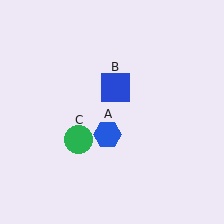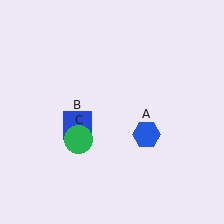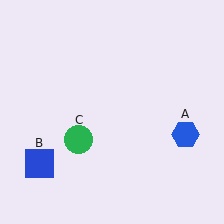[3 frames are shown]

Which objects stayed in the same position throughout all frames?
Green circle (object C) remained stationary.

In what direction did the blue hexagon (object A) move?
The blue hexagon (object A) moved right.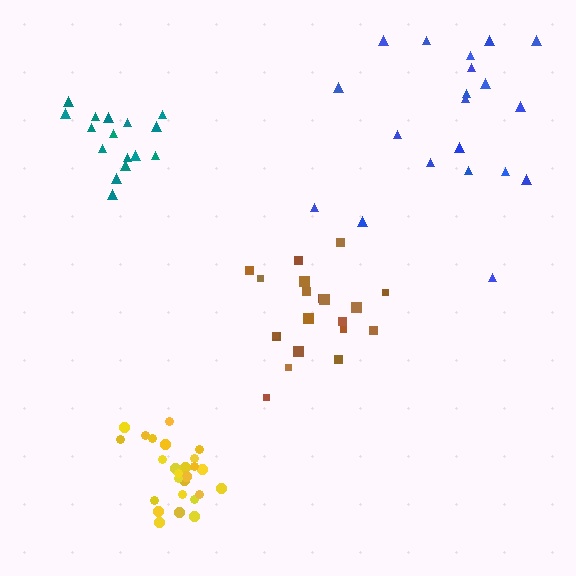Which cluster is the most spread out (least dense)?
Blue.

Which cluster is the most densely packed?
Yellow.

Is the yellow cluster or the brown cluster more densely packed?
Yellow.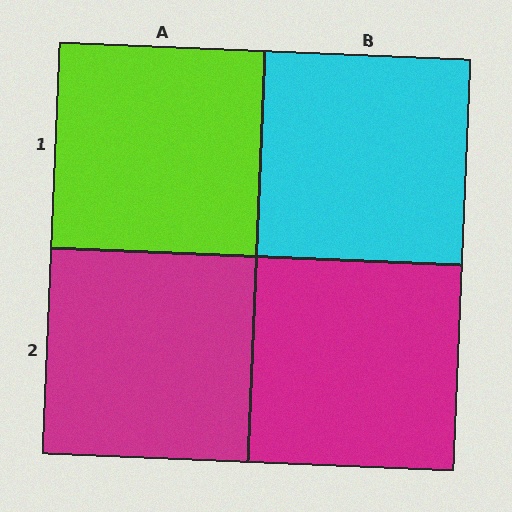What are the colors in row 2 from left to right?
Magenta, magenta.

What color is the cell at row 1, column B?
Cyan.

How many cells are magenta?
2 cells are magenta.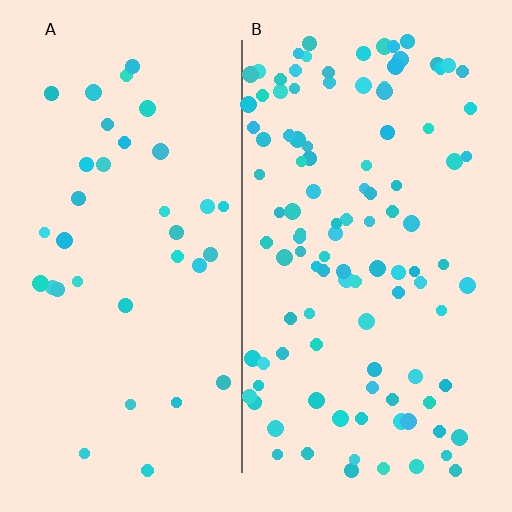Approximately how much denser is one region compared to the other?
Approximately 3.0× — region B over region A.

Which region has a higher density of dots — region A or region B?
B (the right).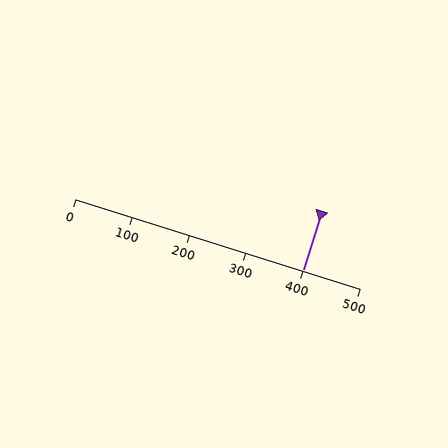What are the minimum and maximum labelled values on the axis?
The axis runs from 0 to 500.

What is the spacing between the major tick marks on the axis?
The major ticks are spaced 100 apart.